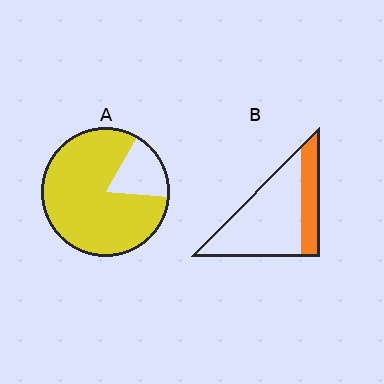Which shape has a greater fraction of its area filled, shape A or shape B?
Shape A.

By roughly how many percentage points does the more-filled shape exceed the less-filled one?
By roughly 55 percentage points (A over B).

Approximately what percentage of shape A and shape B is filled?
A is approximately 80% and B is approximately 25%.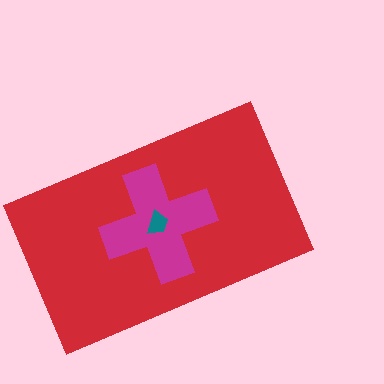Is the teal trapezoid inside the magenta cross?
Yes.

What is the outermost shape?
The red rectangle.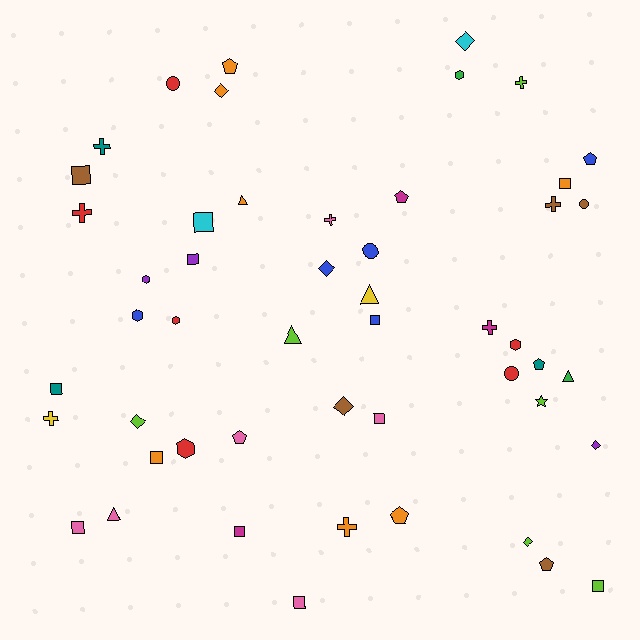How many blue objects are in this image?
There are 5 blue objects.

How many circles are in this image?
There are 4 circles.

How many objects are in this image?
There are 50 objects.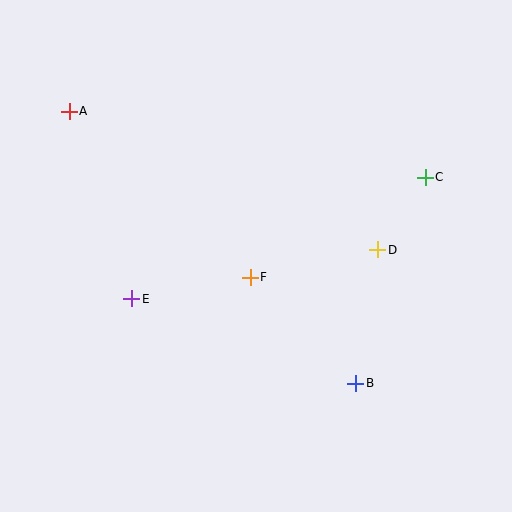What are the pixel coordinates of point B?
Point B is at (356, 383).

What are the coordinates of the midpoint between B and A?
The midpoint between B and A is at (213, 247).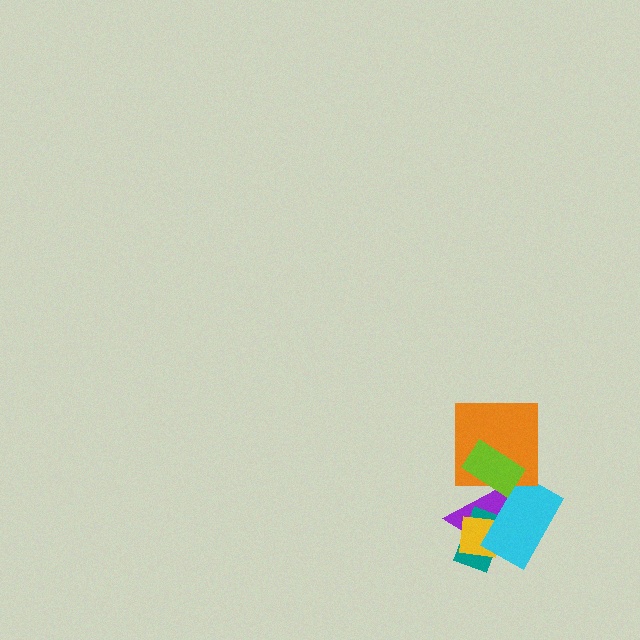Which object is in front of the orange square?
The lime rectangle is in front of the orange square.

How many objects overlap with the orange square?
2 objects overlap with the orange square.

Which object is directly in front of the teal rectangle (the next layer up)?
The yellow square is directly in front of the teal rectangle.